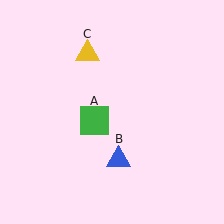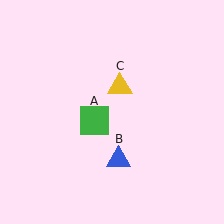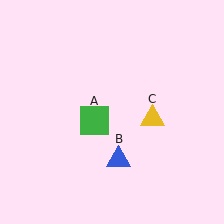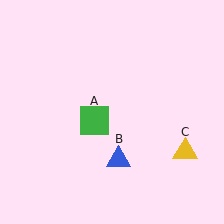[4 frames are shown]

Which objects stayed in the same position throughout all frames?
Green square (object A) and blue triangle (object B) remained stationary.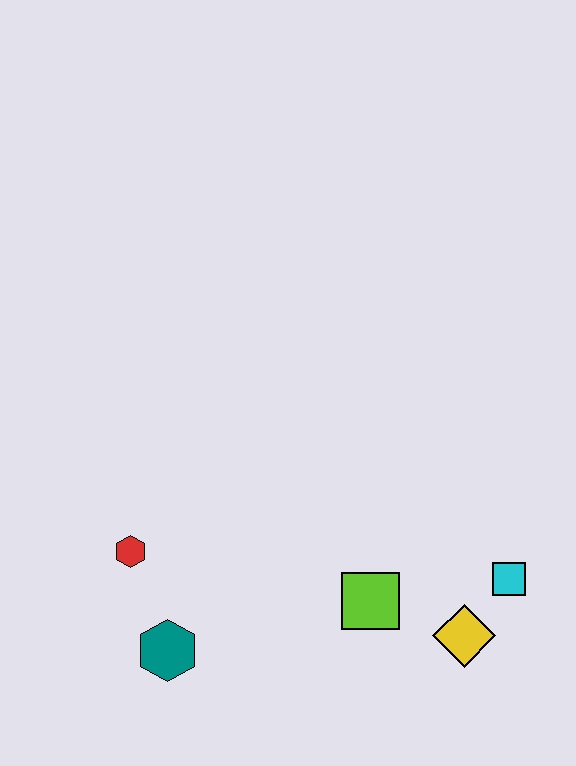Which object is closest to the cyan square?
The yellow diamond is closest to the cyan square.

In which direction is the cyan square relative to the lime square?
The cyan square is to the right of the lime square.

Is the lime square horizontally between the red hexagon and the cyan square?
Yes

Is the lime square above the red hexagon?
No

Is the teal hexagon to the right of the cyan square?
No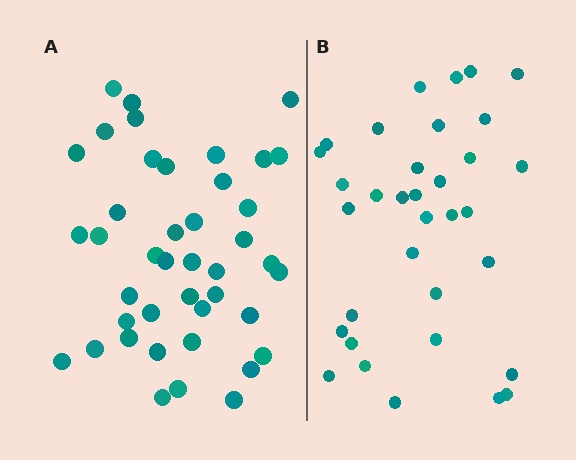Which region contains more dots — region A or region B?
Region A (the left region) has more dots.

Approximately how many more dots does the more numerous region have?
Region A has roughly 8 or so more dots than region B.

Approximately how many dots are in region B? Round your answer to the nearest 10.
About 30 dots. (The exact count is 34, which rounds to 30.)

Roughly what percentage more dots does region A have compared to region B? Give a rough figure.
About 25% more.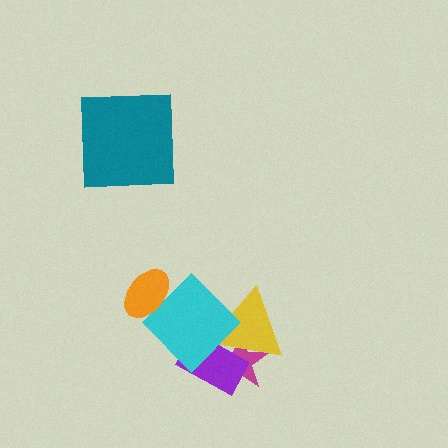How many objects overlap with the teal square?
0 objects overlap with the teal square.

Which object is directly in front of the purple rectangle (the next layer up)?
The yellow triangle is directly in front of the purple rectangle.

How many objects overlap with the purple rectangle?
3 objects overlap with the purple rectangle.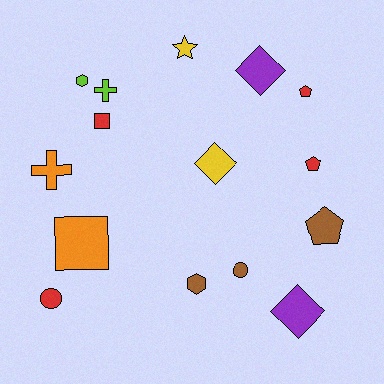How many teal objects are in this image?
There are no teal objects.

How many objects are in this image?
There are 15 objects.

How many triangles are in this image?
There are no triangles.